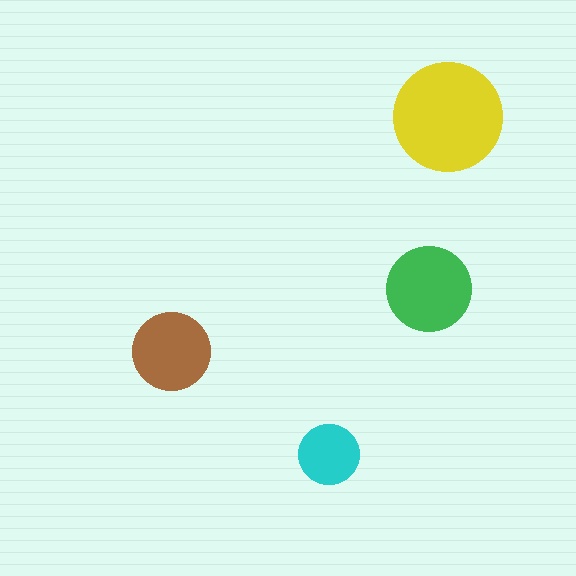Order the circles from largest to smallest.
the yellow one, the green one, the brown one, the cyan one.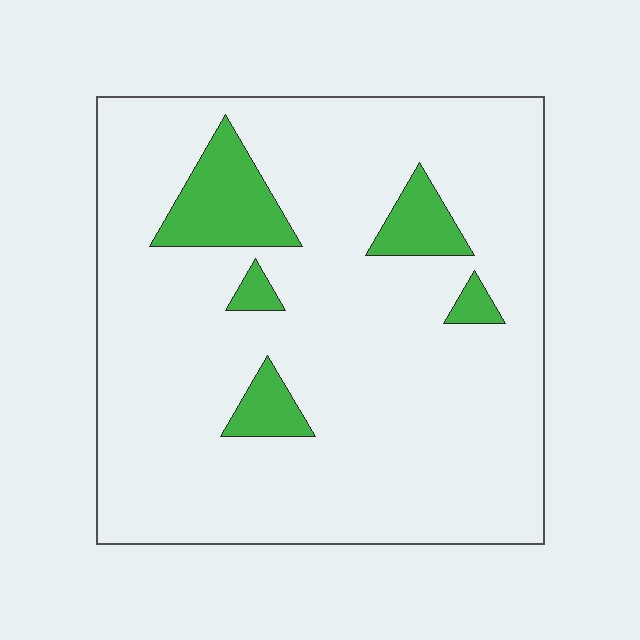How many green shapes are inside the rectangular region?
5.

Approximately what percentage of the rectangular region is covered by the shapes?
Approximately 10%.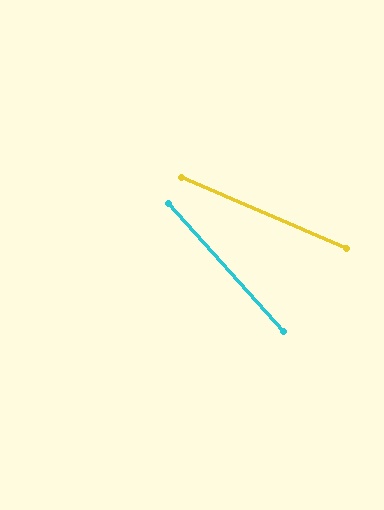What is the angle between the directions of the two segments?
Approximately 25 degrees.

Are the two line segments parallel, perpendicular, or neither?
Neither parallel nor perpendicular — they differ by about 25°.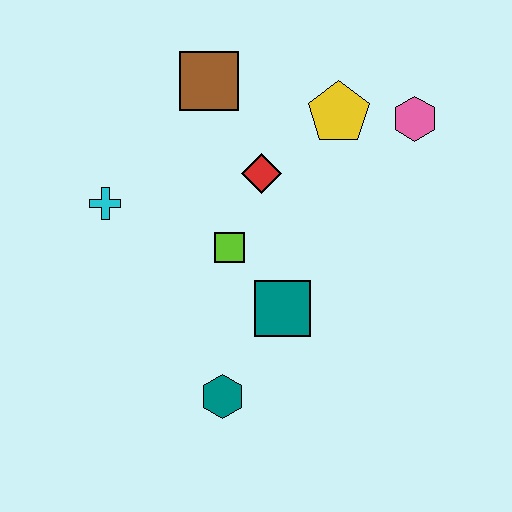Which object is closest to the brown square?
The red diamond is closest to the brown square.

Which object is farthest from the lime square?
The pink hexagon is farthest from the lime square.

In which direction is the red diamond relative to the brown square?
The red diamond is below the brown square.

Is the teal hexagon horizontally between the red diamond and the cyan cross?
Yes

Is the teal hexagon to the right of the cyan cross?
Yes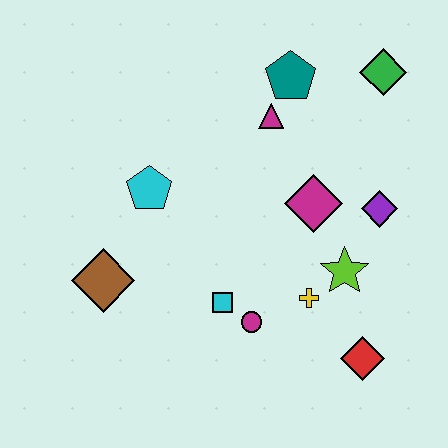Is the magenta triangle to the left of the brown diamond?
No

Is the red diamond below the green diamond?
Yes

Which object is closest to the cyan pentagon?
The brown diamond is closest to the cyan pentagon.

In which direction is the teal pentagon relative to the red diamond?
The teal pentagon is above the red diamond.